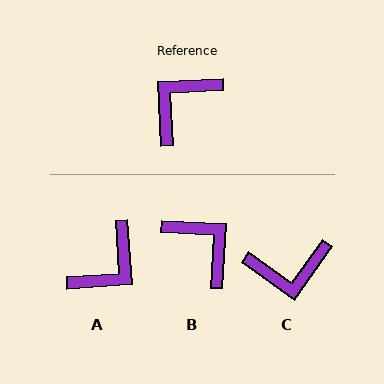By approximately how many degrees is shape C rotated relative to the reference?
Approximately 142 degrees counter-clockwise.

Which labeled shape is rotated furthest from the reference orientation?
A, about 179 degrees away.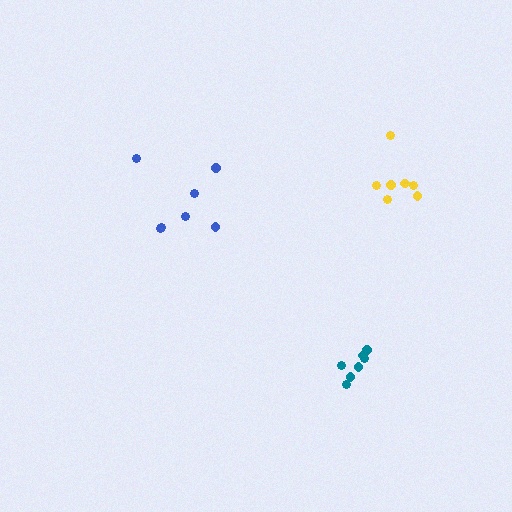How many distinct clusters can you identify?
There are 3 distinct clusters.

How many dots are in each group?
Group 1: 7 dots, Group 2: 7 dots, Group 3: 7 dots (21 total).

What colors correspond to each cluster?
The clusters are colored: teal, blue, yellow.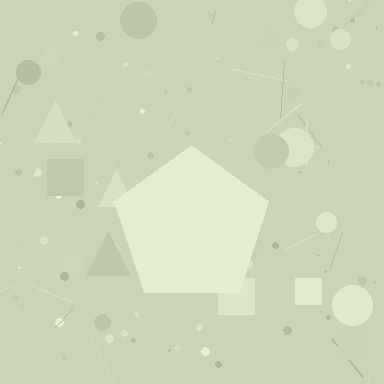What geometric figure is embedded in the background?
A pentagon is embedded in the background.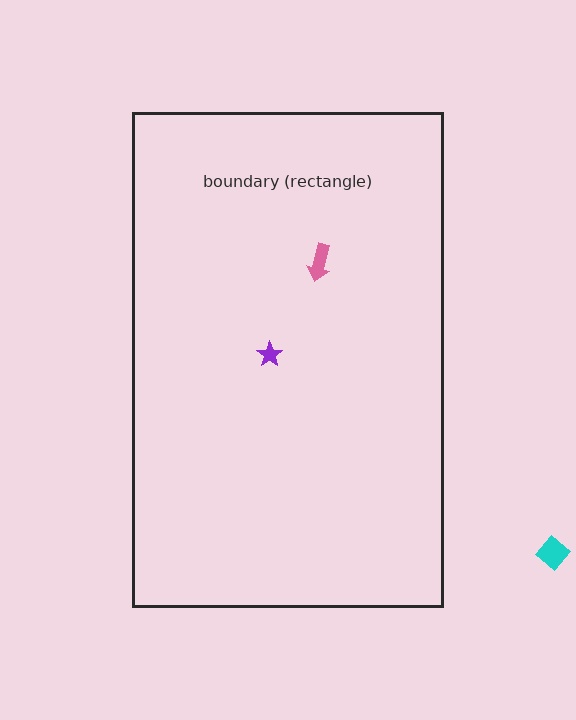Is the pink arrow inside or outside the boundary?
Inside.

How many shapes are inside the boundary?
2 inside, 1 outside.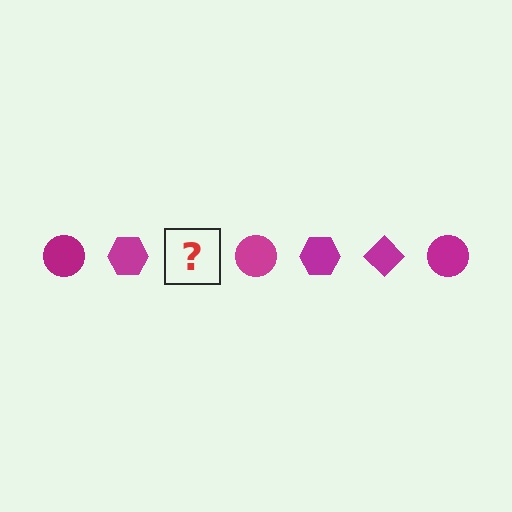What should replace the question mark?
The question mark should be replaced with a magenta diamond.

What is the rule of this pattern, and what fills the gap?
The rule is that the pattern cycles through circle, hexagon, diamond shapes in magenta. The gap should be filled with a magenta diamond.